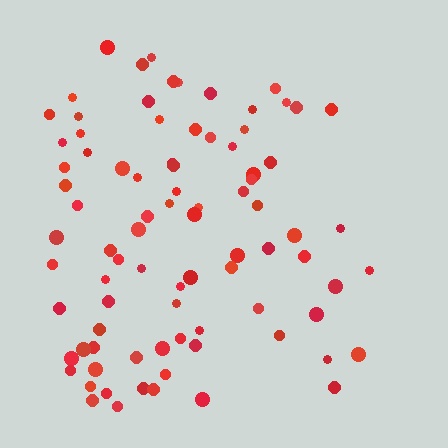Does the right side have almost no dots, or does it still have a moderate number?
Still a moderate number, just noticeably fewer than the left.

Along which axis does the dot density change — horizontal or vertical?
Horizontal.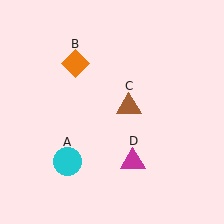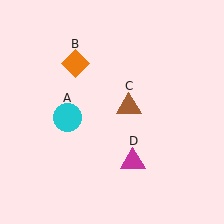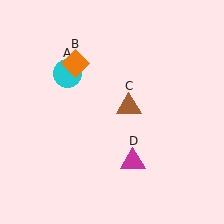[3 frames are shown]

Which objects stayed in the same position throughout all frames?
Orange diamond (object B) and brown triangle (object C) and magenta triangle (object D) remained stationary.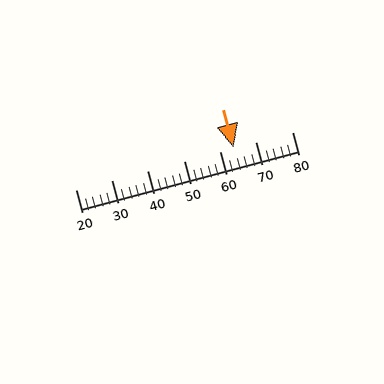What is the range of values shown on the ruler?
The ruler shows values from 20 to 80.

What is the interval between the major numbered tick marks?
The major tick marks are spaced 10 units apart.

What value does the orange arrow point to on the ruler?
The orange arrow points to approximately 64.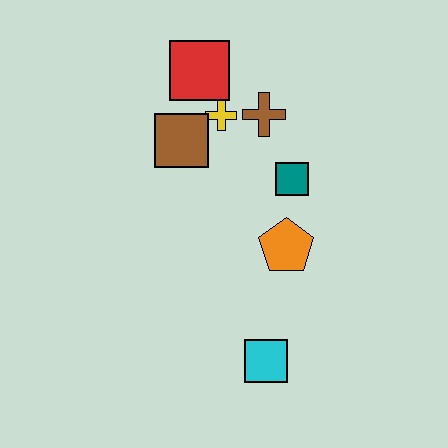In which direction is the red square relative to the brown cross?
The red square is to the left of the brown cross.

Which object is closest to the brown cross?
The yellow cross is closest to the brown cross.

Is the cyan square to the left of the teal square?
Yes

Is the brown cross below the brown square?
No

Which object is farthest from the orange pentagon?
The red square is farthest from the orange pentagon.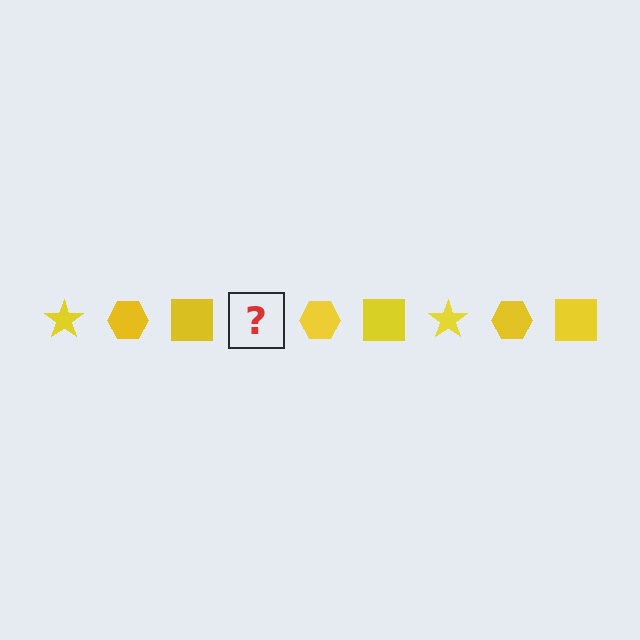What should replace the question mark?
The question mark should be replaced with a yellow star.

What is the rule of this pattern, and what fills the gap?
The rule is that the pattern cycles through star, hexagon, square shapes in yellow. The gap should be filled with a yellow star.